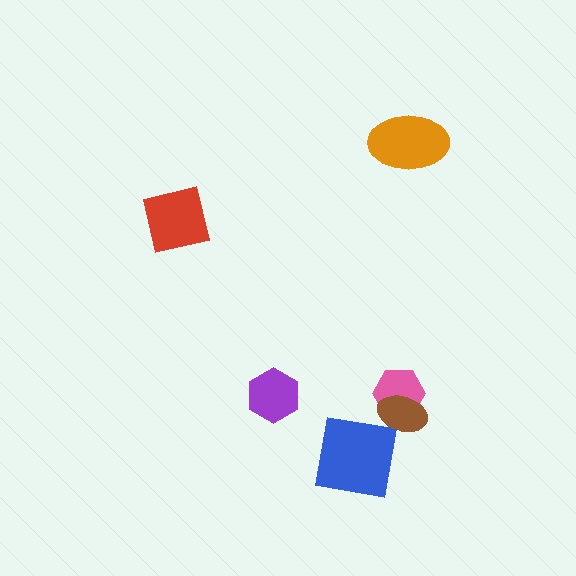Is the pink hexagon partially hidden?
Yes, it is partially covered by another shape.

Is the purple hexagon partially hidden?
No, no other shape covers it.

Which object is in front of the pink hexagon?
The brown ellipse is in front of the pink hexagon.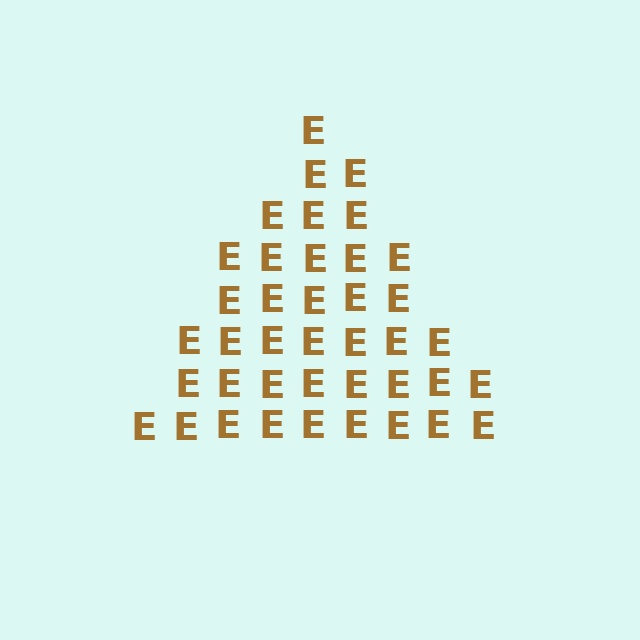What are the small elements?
The small elements are letter E's.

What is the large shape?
The large shape is a triangle.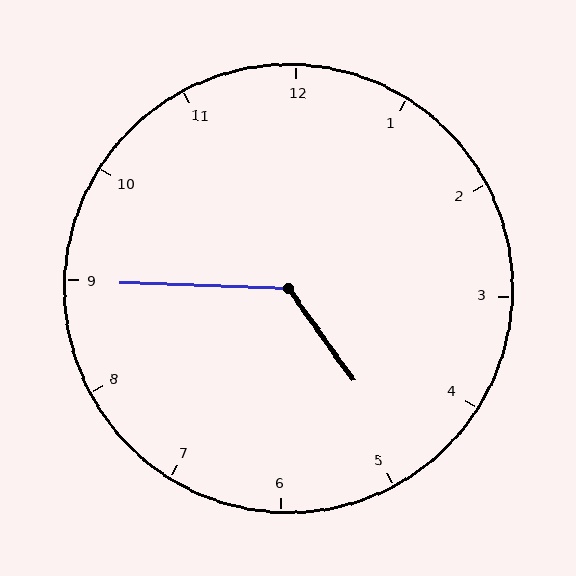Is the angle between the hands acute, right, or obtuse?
It is obtuse.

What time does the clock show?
4:45.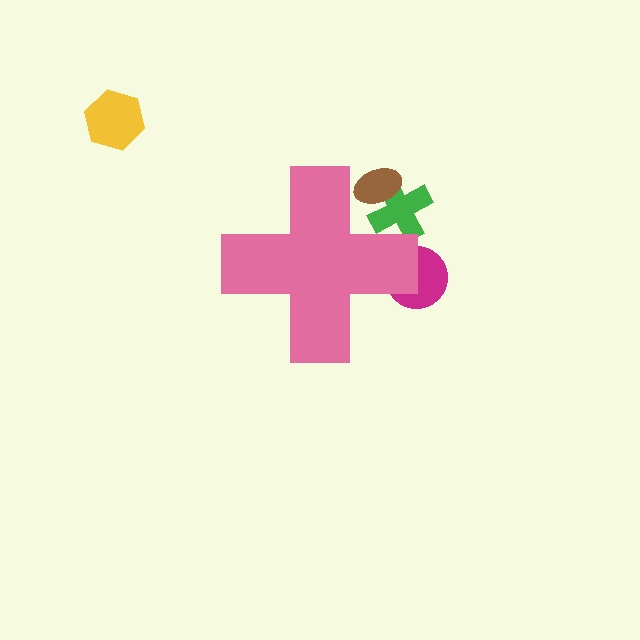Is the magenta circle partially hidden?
Yes, the magenta circle is partially hidden behind the pink cross.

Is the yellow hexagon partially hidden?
No, the yellow hexagon is fully visible.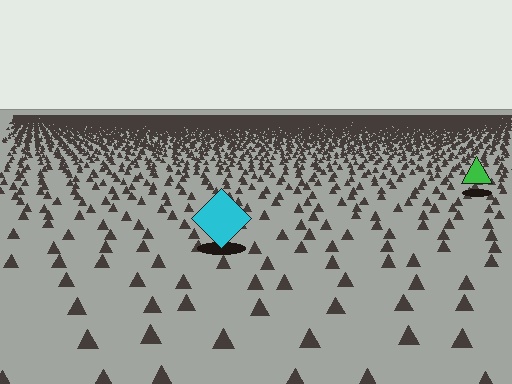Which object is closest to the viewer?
The cyan diamond is closest. The texture marks near it are larger and more spread out.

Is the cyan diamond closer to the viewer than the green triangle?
Yes. The cyan diamond is closer — you can tell from the texture gradient: the ground texture is coarser near it.